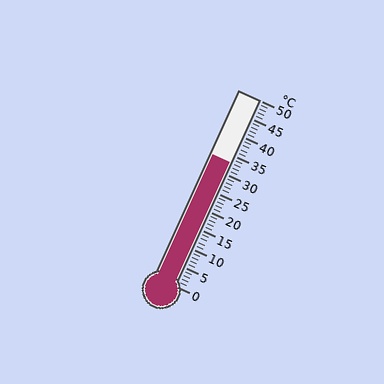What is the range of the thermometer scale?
The thermometer scale ranges from 0°C to 50°C.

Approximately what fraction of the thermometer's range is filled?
The thermometer is filled to approximately 65% of its range.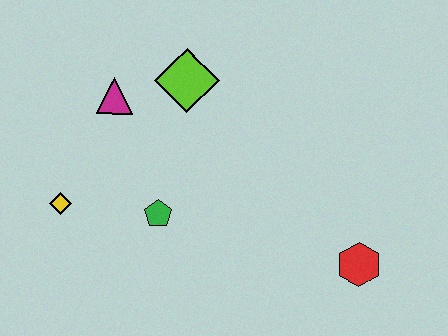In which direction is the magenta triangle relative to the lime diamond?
The magenta triangle is to the left of the lime diamond.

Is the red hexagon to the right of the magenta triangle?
Yes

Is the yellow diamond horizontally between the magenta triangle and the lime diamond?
No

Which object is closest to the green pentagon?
The yellow diamond is closest to the green pentagon.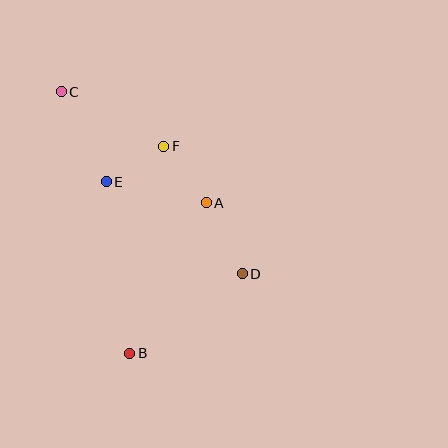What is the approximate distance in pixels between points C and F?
The distance between C and F is approximately 116 pixels.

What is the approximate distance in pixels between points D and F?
The distance between D and F is approximately 150 pixels.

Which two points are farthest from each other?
Points B and C are farthest from each other.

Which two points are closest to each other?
Points E and F are closest to each other.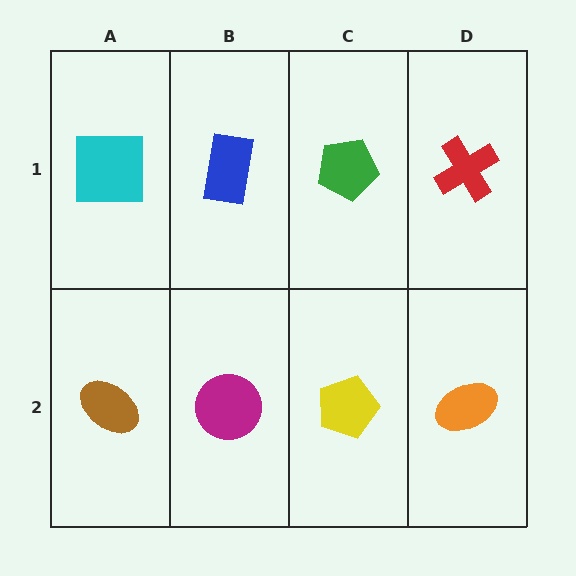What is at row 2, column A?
A brown ellipse.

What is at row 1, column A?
A cyan square.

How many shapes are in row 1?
4 shapes.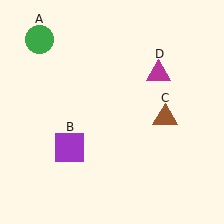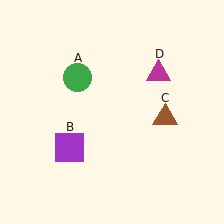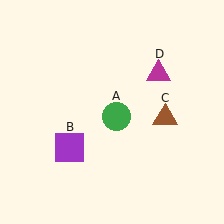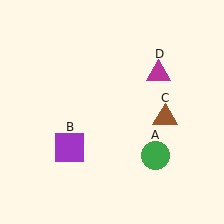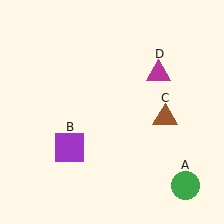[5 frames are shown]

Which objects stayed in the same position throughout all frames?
Purple square (object B) and brown triangle (object C) and magenta triangle (object D) remained stationary.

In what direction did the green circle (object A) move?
The green circle (object A) moved down and to the right.